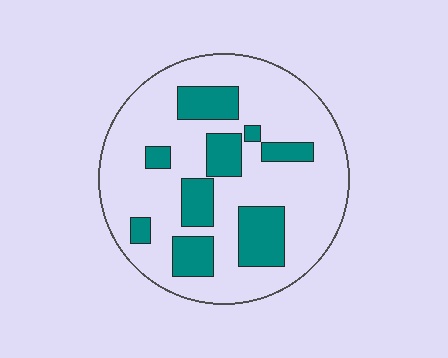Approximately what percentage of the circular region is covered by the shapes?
Approximately 25%.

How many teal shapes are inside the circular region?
9.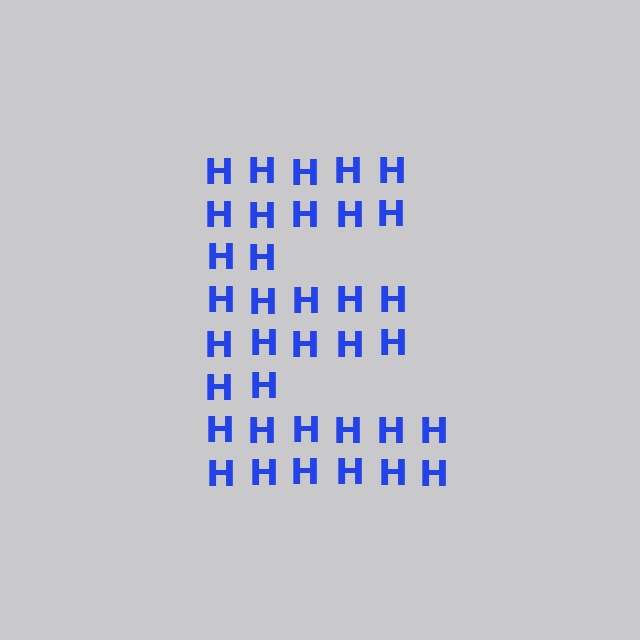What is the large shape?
The large shape is the letter E.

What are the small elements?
The small elements are letter H's.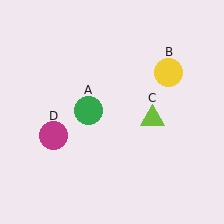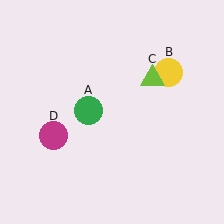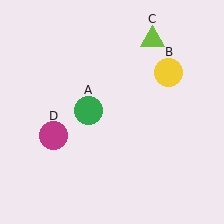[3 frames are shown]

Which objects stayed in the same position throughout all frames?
Green circle (object A) and yellow circle (object B) and magenta circle (object D) remained stationary.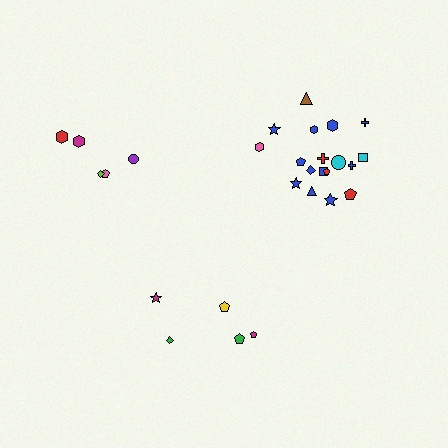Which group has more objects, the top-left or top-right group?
The top-right group.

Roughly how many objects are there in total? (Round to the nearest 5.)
Roughly 30 objects in total.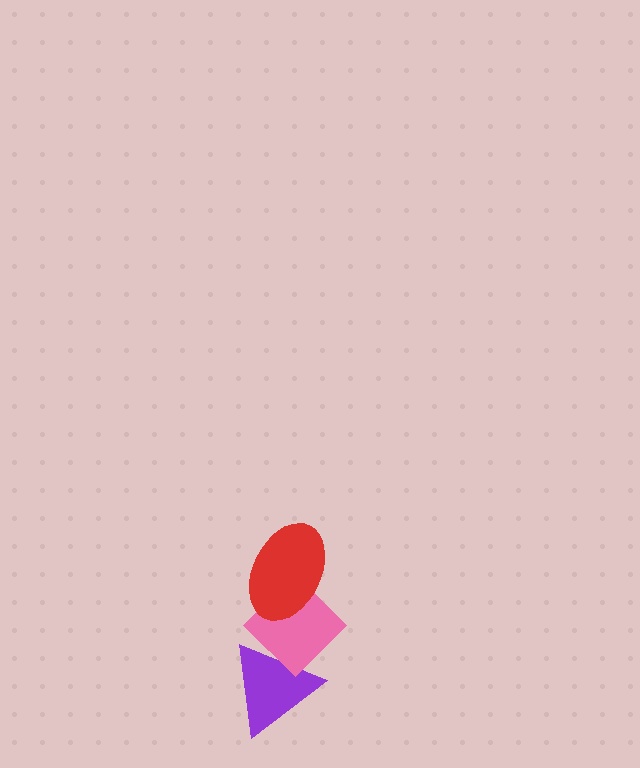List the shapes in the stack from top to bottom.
From top to bottom: the red ellipse, the pink diamond, the purple triangle.